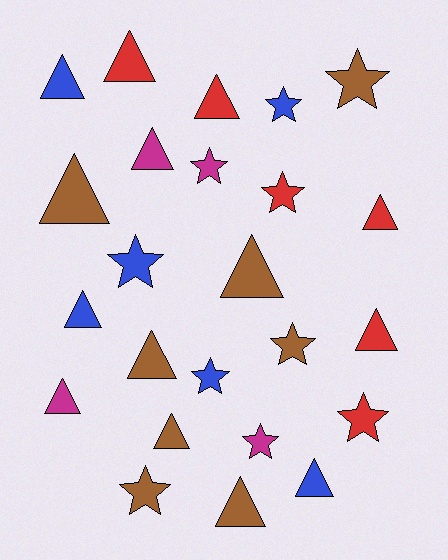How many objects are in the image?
There are 24 objects.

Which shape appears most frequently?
Triangle, with 14 objects.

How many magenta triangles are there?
There are 2 magenta triangles.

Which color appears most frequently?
Brown, with 8 objects.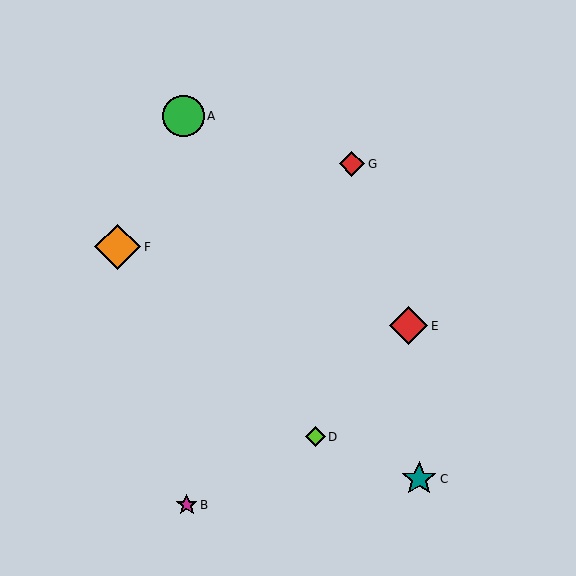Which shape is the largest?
The orange diamond (labeled F) is the largest.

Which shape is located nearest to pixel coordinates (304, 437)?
The lime diamond (labeled D) at (316, 437) is nearest to that location.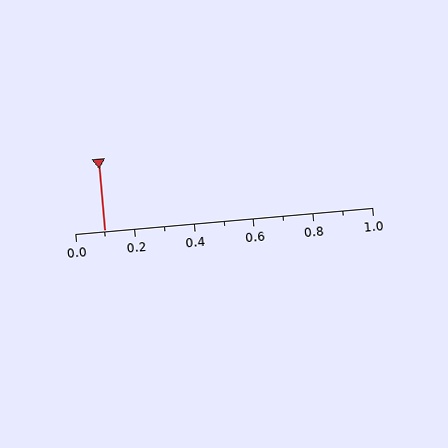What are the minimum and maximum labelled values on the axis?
The axis runs from 0.0 to 1.0.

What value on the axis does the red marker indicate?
The marker indicates approximately 0.1.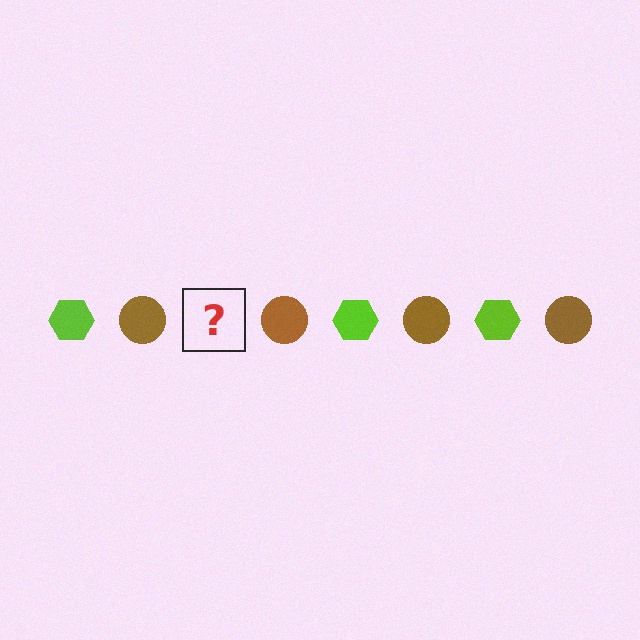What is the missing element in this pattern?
The missing element is a lime hexagon.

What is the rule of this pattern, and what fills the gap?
The rule is that the pattern alternates between lime hexagon and brown circle. The gap should be filled with a lime hexagon.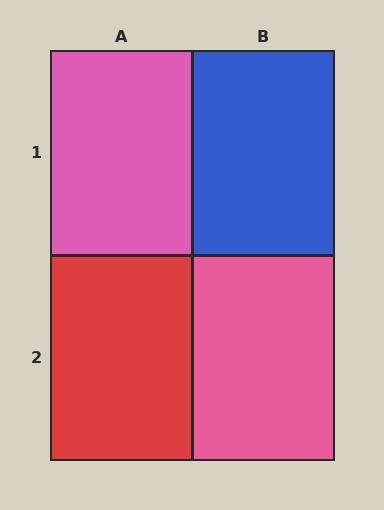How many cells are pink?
2 cells are pink.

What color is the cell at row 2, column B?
Pink.